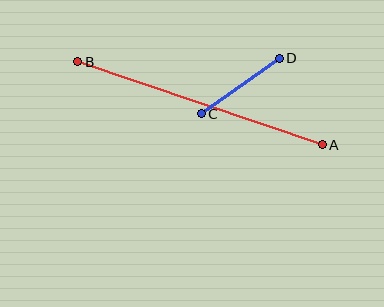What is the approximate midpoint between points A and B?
The midpoint is at approximately (200, 103) pixels.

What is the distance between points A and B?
The distance is approximately 258 pixels.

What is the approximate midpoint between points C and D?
The midpoint is at approximately (240, 86) pixels.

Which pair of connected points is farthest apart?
Points A and B are farthest apart.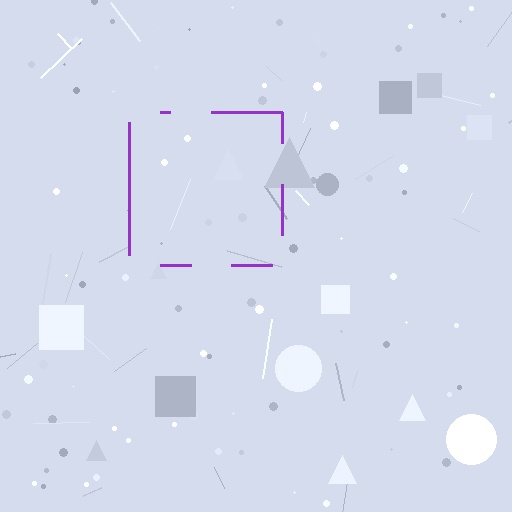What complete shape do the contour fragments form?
The contour fragments form a square.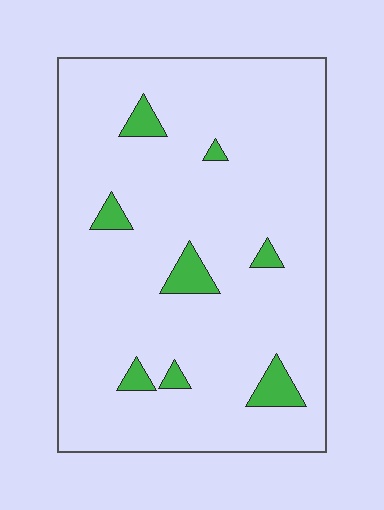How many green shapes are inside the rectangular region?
8.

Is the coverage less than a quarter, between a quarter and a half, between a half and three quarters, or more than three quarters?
Less than a quarter.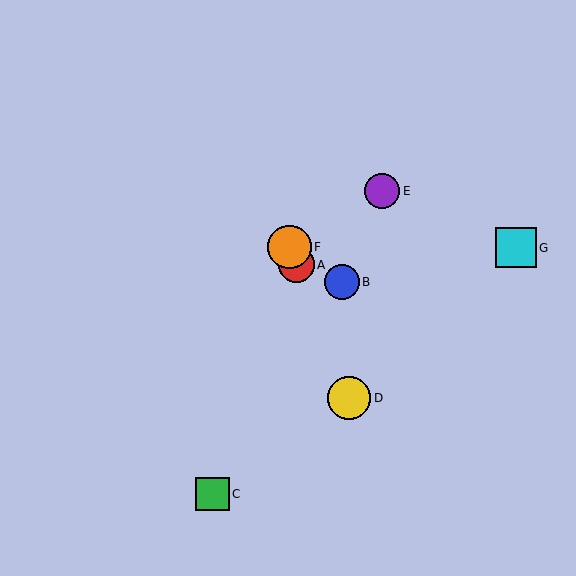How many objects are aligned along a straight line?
3 objects (A, D, F) are aligned along a straight line.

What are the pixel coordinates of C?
Object C is at (212, 494).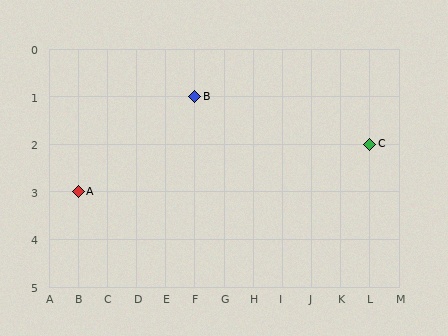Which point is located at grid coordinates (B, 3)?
Point A is at (B, 3).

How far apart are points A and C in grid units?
Points A and C are 10 columns and 1 row apart (about 10.0 grid units diagonally).